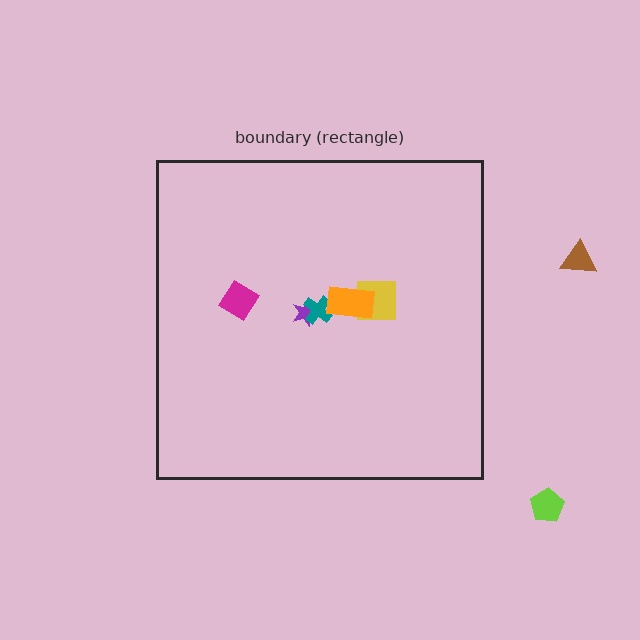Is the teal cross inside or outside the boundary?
Inside.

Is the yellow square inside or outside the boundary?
Inside.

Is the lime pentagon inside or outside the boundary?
Outside.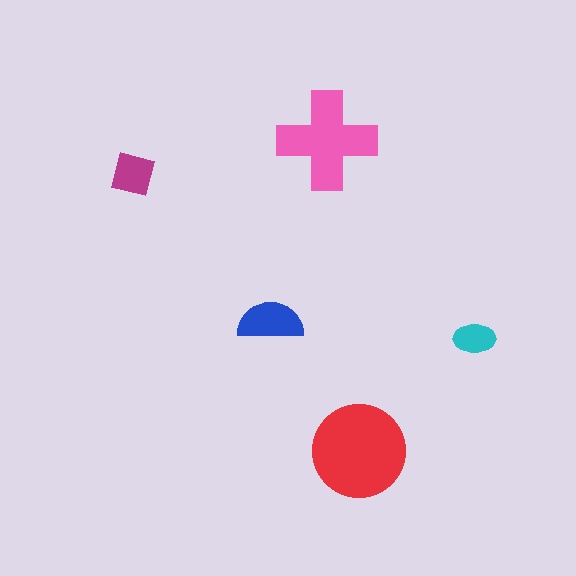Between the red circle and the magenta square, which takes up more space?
The red circle.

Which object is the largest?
The red circle.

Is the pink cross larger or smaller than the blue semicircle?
Larger.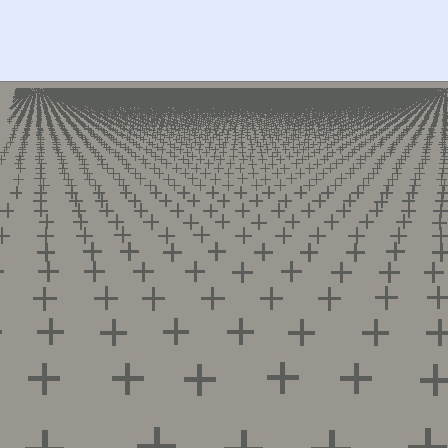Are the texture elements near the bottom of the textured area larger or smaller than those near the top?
Larger. Near the bottom, elements are closer to the viewer and appear at a bigger on-screen size.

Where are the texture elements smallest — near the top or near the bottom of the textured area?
Near the top.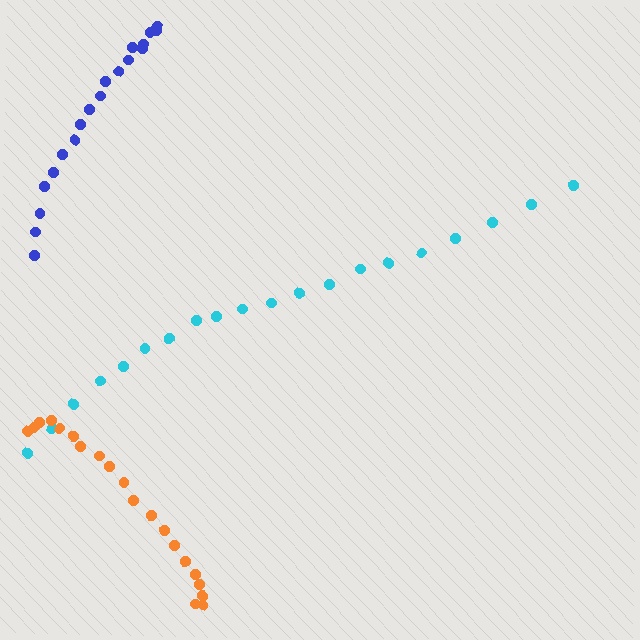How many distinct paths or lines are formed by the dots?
There are 3 distinct paths.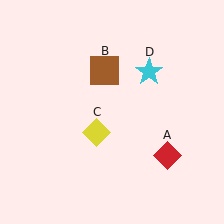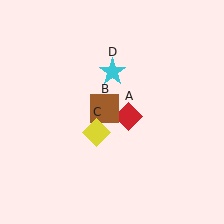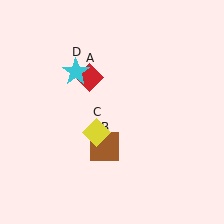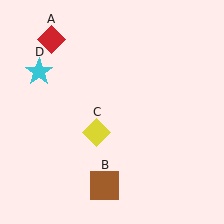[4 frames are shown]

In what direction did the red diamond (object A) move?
The red diamond (object A) moved up and to the left.